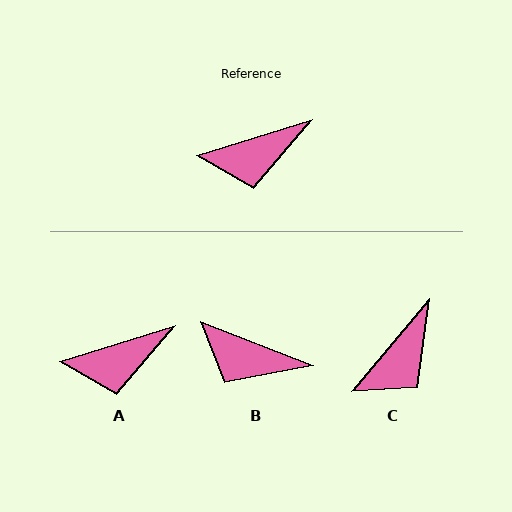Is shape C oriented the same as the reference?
No, it is off by about 32 degrees.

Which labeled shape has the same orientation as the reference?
A.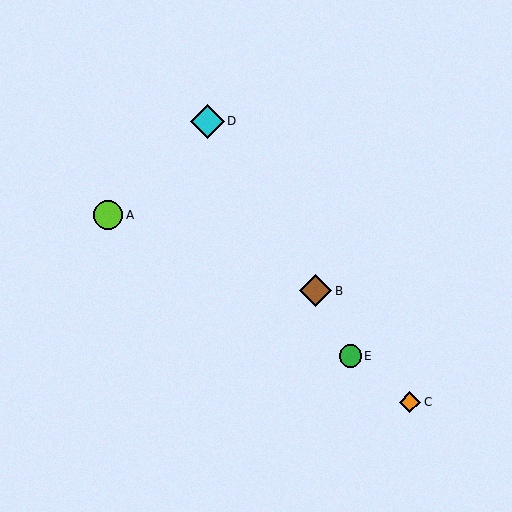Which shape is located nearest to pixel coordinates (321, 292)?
The brown diamond (labeled B) at (316, 291) is nearest to that location.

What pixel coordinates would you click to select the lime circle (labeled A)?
Click at (108, 215) to select the lime circle A.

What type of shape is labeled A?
Shape A is a lime circle.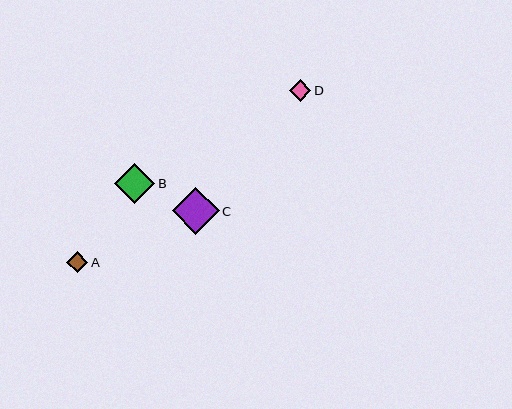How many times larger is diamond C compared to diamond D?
Diamond C is approximately 2.2 times the size of diamond D.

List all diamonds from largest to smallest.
From largest to smallest: C, B, A, D.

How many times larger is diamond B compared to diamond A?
Diamond B is approximately 1.9 times the size of diamond A.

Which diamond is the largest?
Diamond C is the largest with a size of approximately 47 pixels.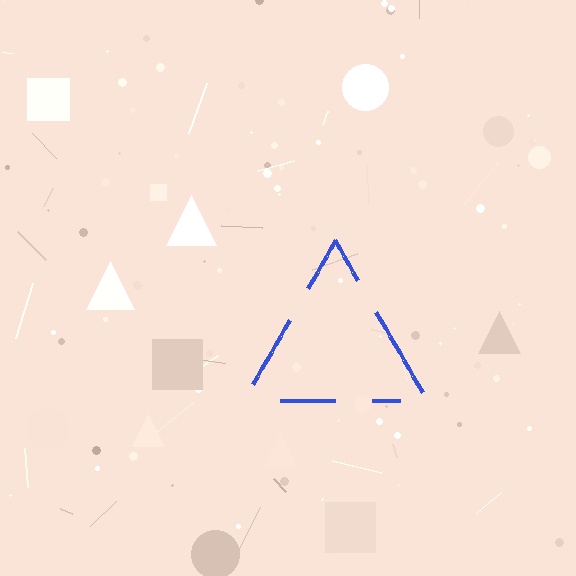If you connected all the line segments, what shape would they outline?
They would outline a triangle.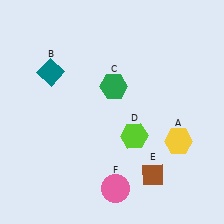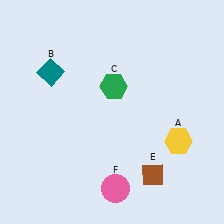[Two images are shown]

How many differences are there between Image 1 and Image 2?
There is 1 difference between the two images.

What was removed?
The lime hexagon (D) was removed in Image 2.